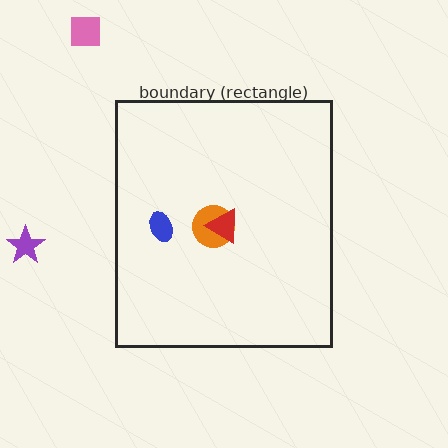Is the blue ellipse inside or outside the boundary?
Inside.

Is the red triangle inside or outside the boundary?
Inside.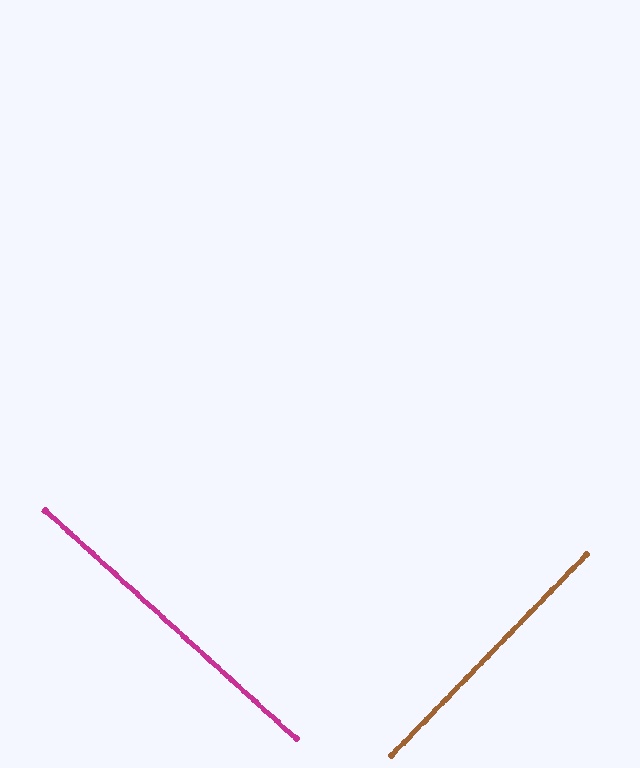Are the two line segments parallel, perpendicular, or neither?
Perpendicular — they meet at approximately 88°.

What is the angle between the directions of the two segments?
Approximately 88 degrees.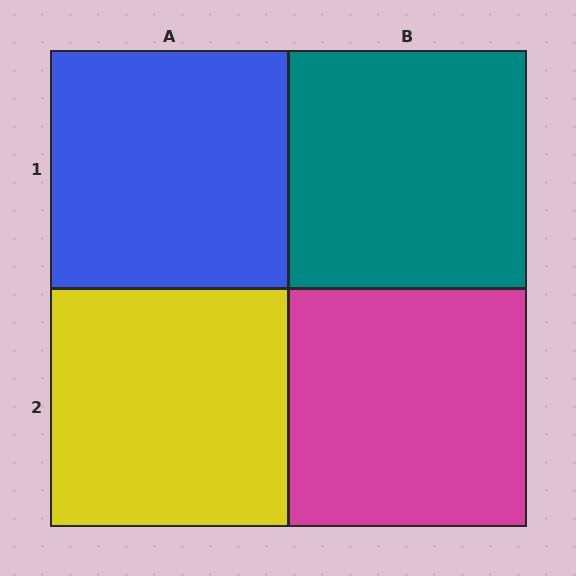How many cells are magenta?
1 cell is magenta.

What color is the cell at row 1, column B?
Teal.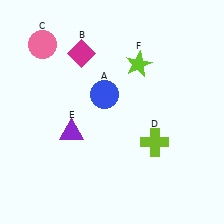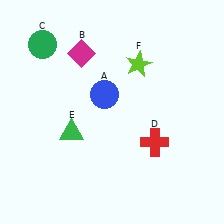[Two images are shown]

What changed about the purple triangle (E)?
In Image 1, E is purple. In Image 2, it changed to green.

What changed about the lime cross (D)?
In Image 1, D is lime. In Image 2, it changed to red.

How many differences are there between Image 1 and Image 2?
There are 3 differences between the two images.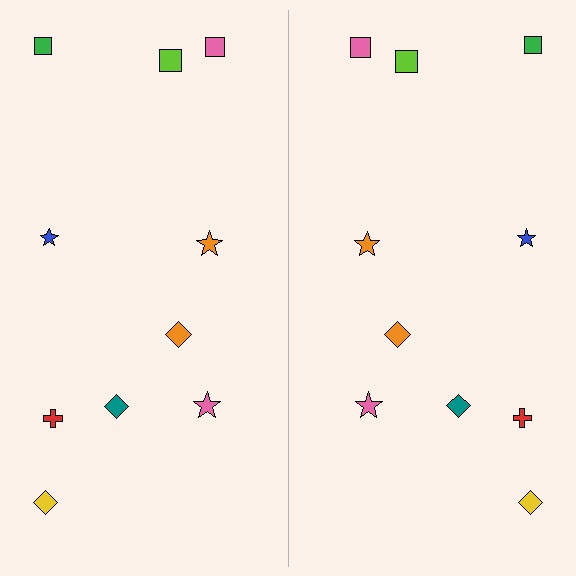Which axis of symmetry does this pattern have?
The pattern has a vertical axis of symmetry running through the center of the image.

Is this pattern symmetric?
Yes, this pattern has bilateral (reflection) symmetry.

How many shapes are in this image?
There are 20 shapes in this image.